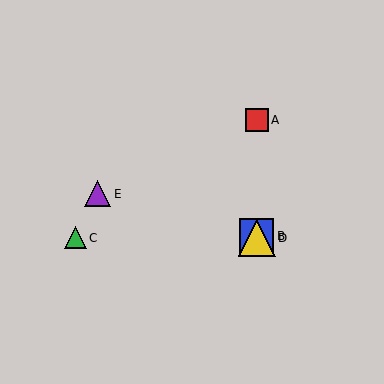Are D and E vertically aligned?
No, D is at x≈257 and E is at x≈98.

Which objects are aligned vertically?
Objects A, B, D are aligned vertically.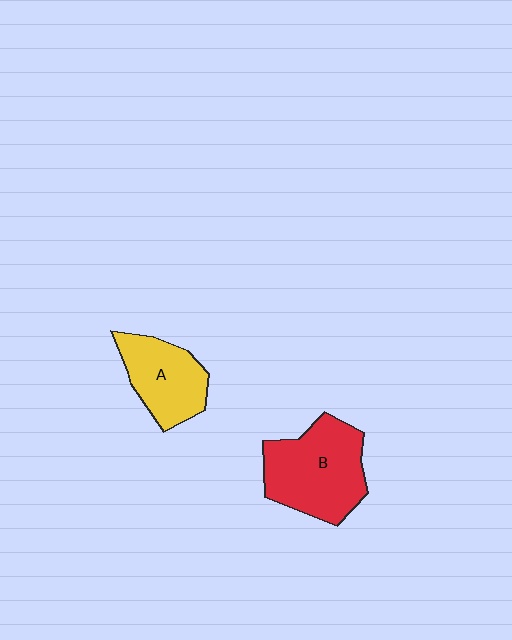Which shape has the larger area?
Shape B (red).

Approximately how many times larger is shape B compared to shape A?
Approximately 1.4 times.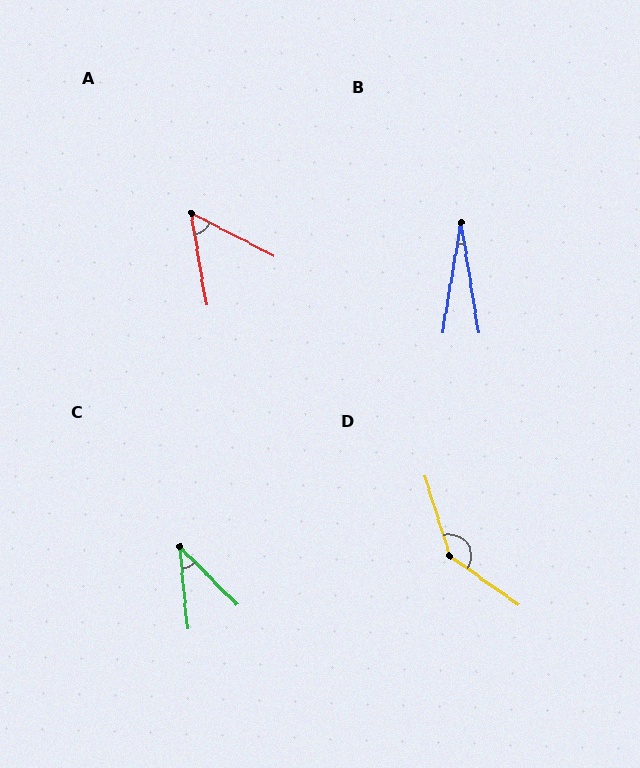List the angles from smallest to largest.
B (19°), C (39°), A (53°), D (143°).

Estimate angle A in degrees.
Approximately 53 degrees.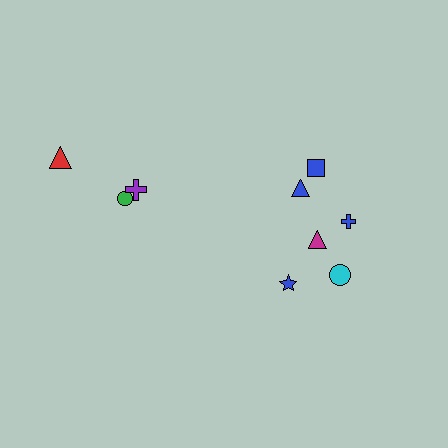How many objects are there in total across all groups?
There are 9 objects.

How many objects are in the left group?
There are 3 objects.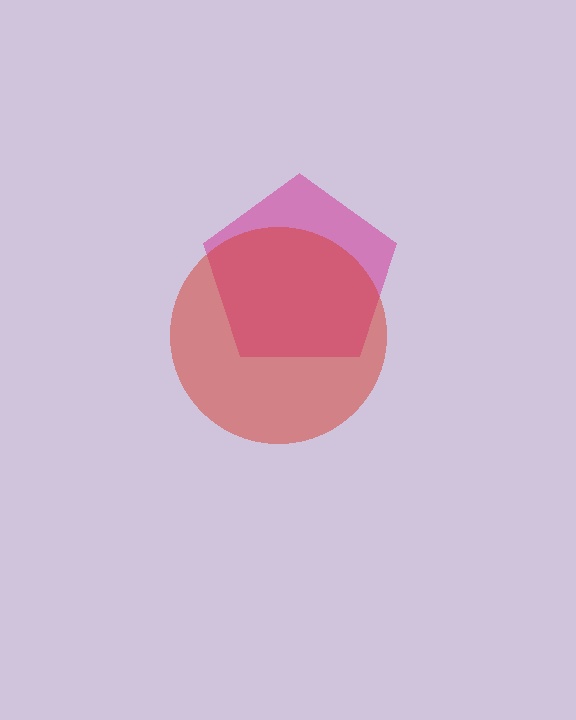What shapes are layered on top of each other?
The layered shapes are: a magenta pentagon, a red circle.